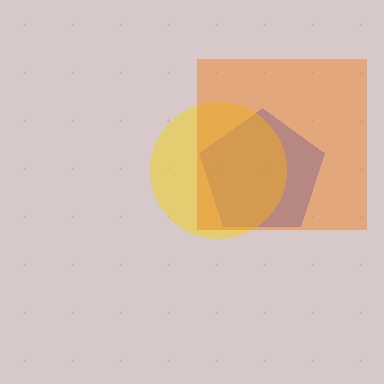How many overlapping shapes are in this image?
There are 3 overlapping shapes in the image.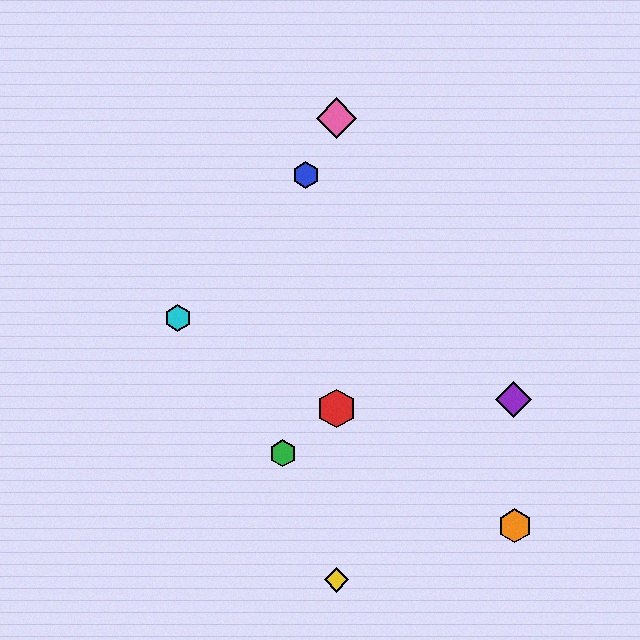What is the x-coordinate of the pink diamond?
The pink diamond is at x≈336.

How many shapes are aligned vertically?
3 shapes (the red hexagon, the yellow diamond, the pink diamond) are aligned vertically.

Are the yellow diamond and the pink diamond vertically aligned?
Yes, both are at x≈336.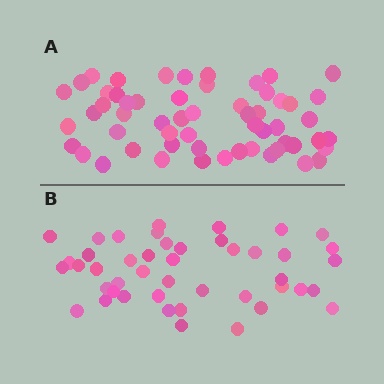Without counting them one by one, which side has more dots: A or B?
Region A (the top region) has more dots.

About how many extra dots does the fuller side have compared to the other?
Region A has roughly 12 or so more dots than region B.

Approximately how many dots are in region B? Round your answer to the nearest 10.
About 40 dots. (The exact count is 45, which rounds to 40.)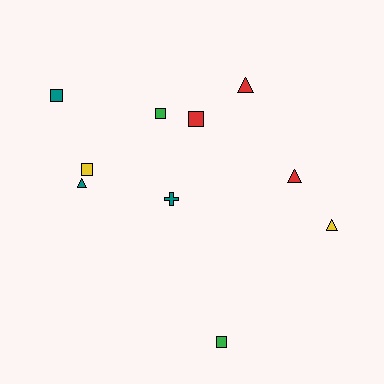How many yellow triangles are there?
There is 1 yellow triangle.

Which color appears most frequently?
Teal, with 3 objects.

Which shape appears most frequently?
Square, with 5 objects.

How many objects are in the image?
There are 10 objects.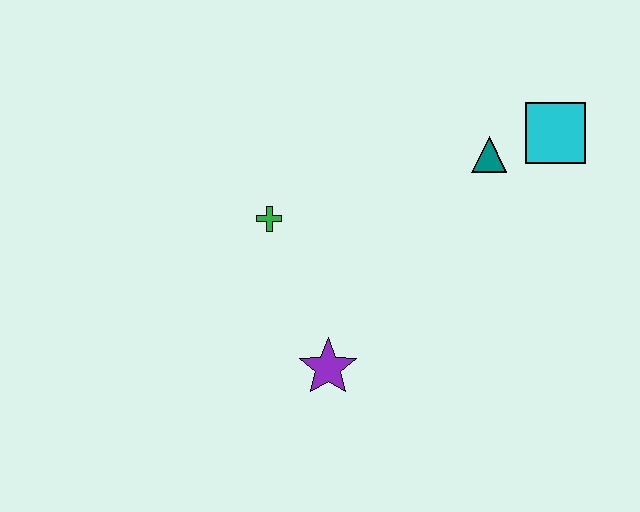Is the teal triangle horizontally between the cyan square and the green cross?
Yes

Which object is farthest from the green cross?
The cyan square is farthest from the green cross.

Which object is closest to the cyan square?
The teal triangle is closest to the cyan square.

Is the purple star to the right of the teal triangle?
No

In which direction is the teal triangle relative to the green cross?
The teal triangle is to the right of the green cross.